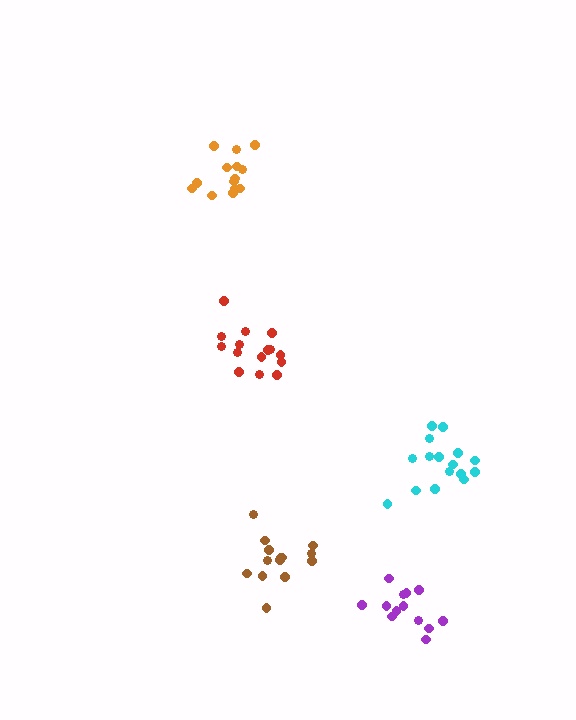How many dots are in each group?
Group 1: 14 dots, Group 2: 16 dots, Group 3: 13 dots, Group 4: 15 dots, Group 5: 14 dots (72 total).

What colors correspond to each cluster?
The clusters are colored: orange, cyan, purple, red, brown.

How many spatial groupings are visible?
There are 5 spatial groupings.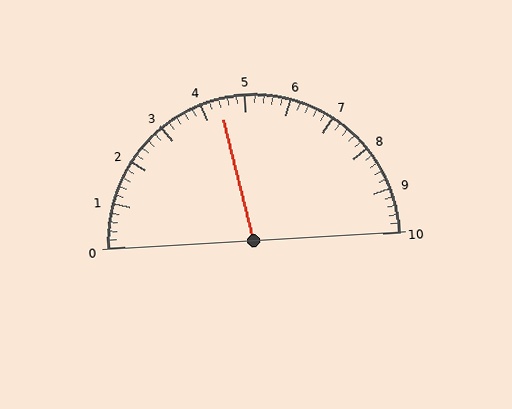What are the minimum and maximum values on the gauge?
The gauge ranges from 0 to 10.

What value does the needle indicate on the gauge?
The needle indicates approximately 4.4.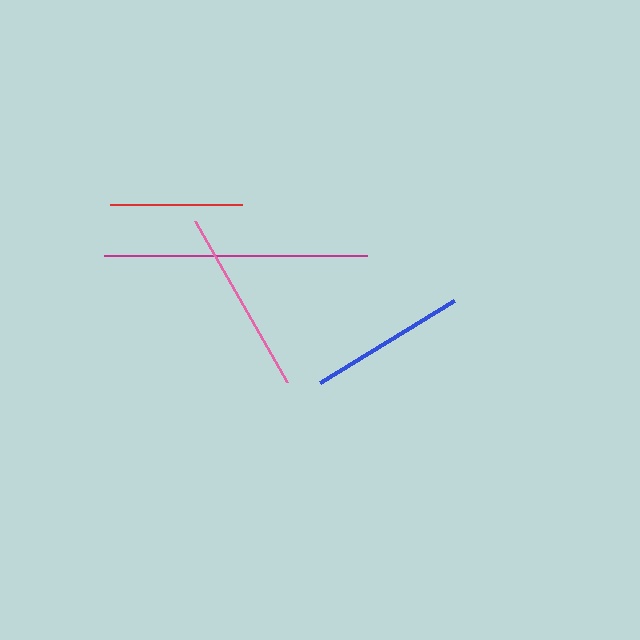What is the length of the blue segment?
The blue segment is approximately 157 pixels long.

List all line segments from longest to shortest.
From longest to shortest: magenta, pink, blue, red.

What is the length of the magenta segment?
The magenta segment is approximately 263 pixels long.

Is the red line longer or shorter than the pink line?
The pink line is longer than the red line.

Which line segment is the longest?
The magenta line is the longest at approximately 263 pixels.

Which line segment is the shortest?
The red line is the shortest at approximately 132 pixels.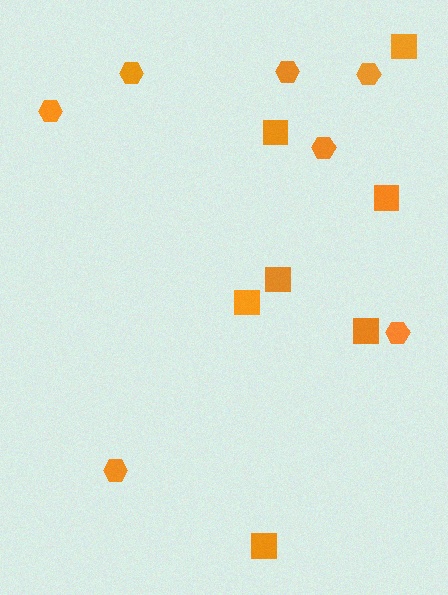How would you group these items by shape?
There are 2 groups: one group of squares (7) and one group of hexagons (7).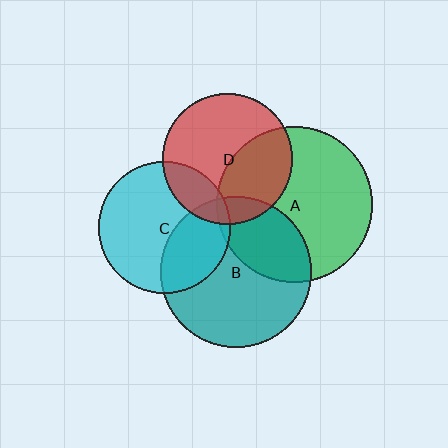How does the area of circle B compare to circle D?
Approximately 1.3 times.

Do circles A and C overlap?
Yes.